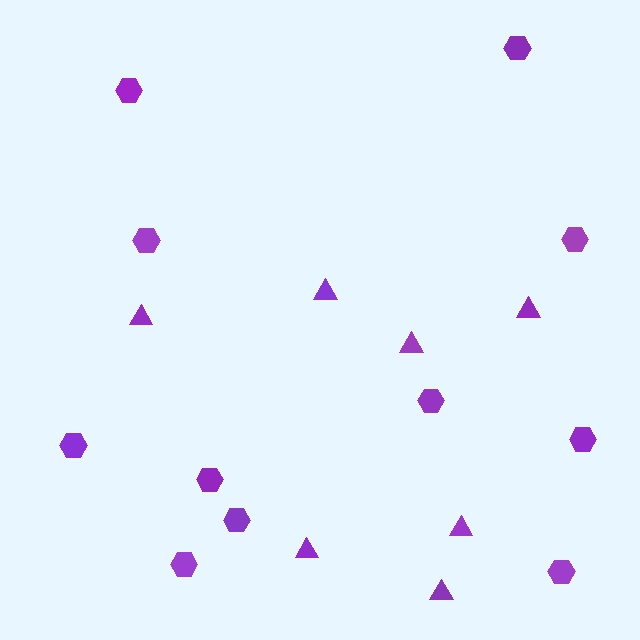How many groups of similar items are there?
There are 2 groups: one group of triangles (7) and one group of hexagons (11).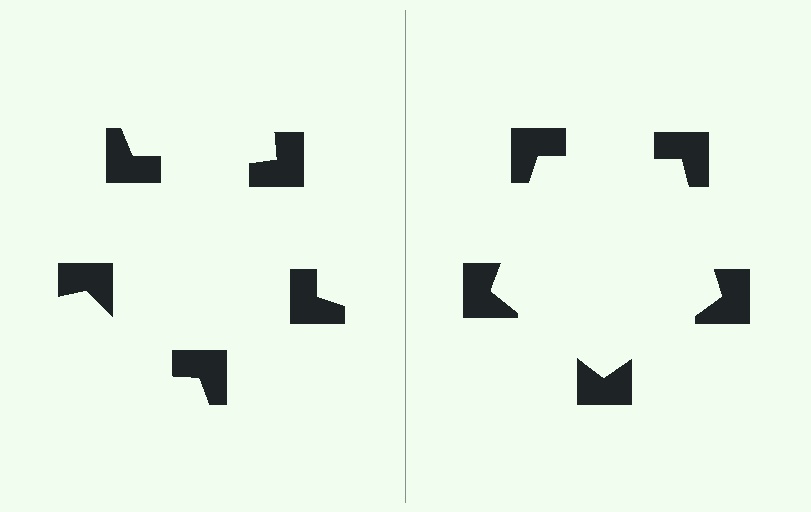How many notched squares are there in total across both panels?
10 — 5 on each side.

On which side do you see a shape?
An illusory pentagon appears on the right side. On the left side the wedge cuts are rotated, so no coherent shape forms.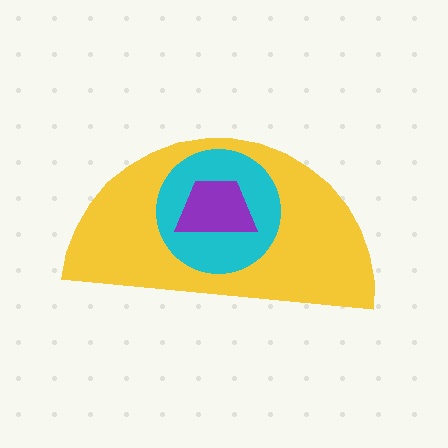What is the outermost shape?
The yellow semicircle.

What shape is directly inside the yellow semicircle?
The cyan circle.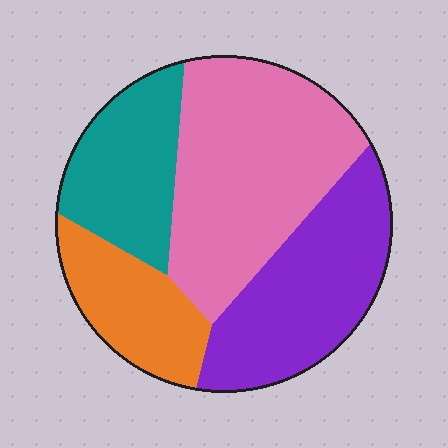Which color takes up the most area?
Pink, at roughly 40%.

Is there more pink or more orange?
Pink.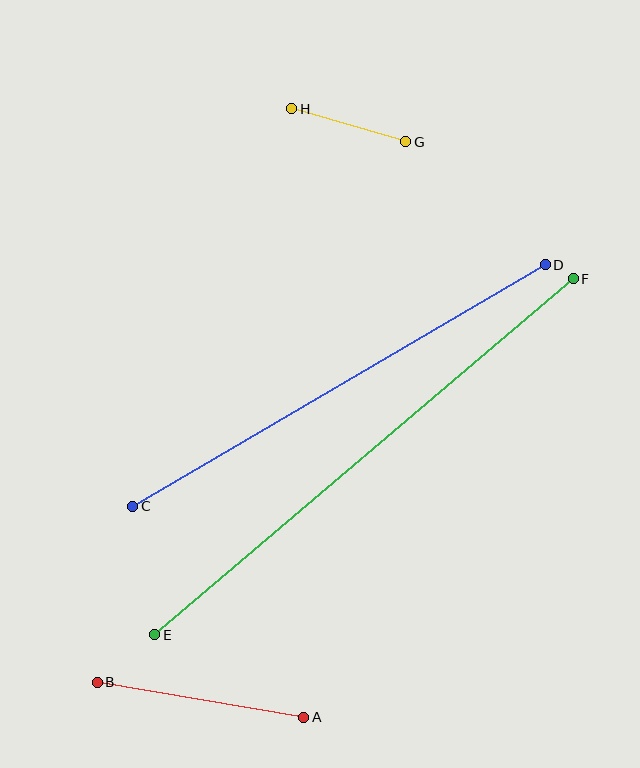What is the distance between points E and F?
The distance is approximately 550 pixels.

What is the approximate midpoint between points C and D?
The midpoint is at approximately (339, 385) pixels.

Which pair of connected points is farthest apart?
Points E and F are farthest apart.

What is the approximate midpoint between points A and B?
The midpoint is at approximately (201, 700) pixels.